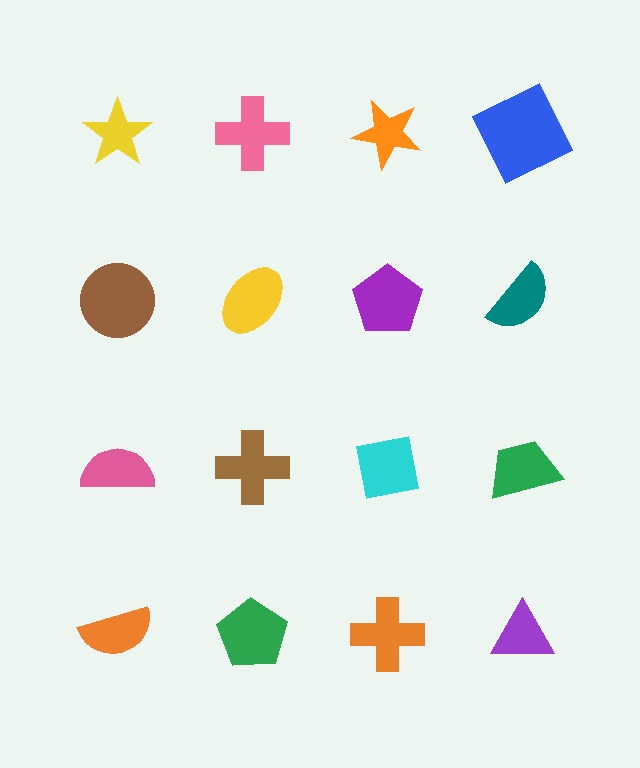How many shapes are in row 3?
4 shapes.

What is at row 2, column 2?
A yellow ellipse.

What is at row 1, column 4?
A blue square.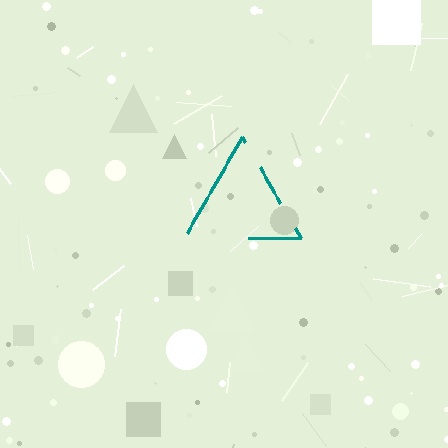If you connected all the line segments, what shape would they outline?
They would outline a triangle.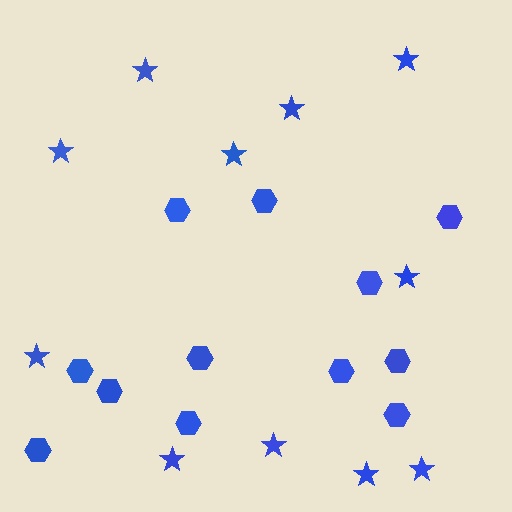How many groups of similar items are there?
There are 2 groups: one group of stars (11) and one group of hexagons (12).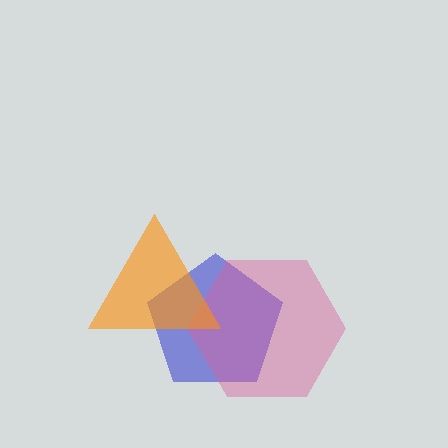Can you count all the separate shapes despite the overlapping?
Yes, there are 3 separate shapes.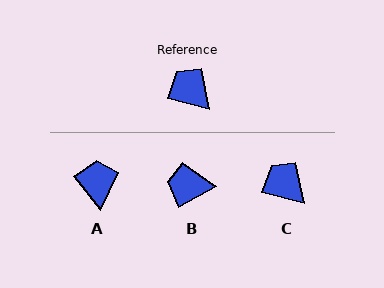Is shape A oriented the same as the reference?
No, it is off by about 36 degrees.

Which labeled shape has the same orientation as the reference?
C.